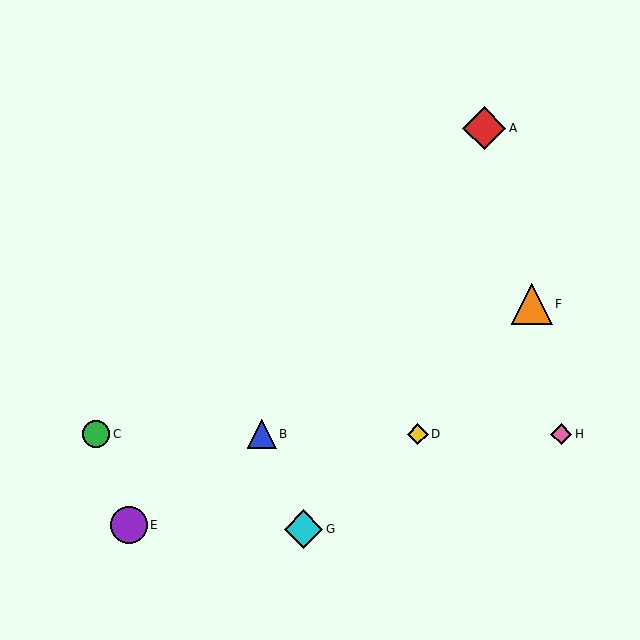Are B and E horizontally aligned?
No, B is at y≈434 and E is at y≈525.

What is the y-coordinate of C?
Object C is at y≈434.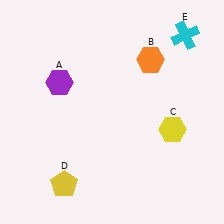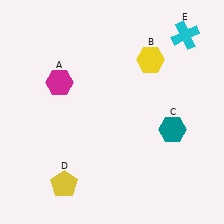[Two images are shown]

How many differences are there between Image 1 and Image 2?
There are 3 differences between the two images.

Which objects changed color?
A changed from purple to magenta. B changed from orange to yellow. C changed from yellow to teal.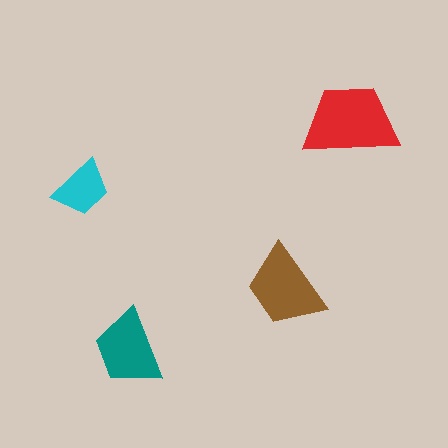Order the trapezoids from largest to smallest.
the red one, the brown one, the teal one, the cyan one.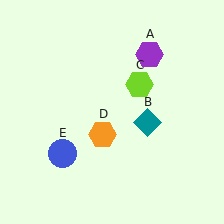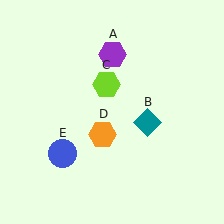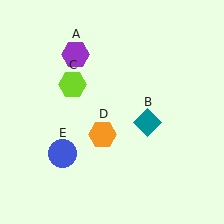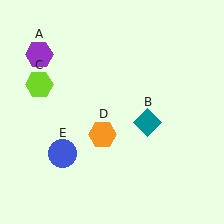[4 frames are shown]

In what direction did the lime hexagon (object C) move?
The lime hexagon (object C) moved left.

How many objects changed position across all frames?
2 objects changed position: purple hexagon (object A), lime hexagon (object C).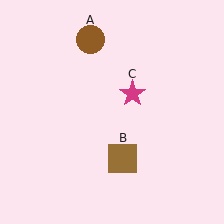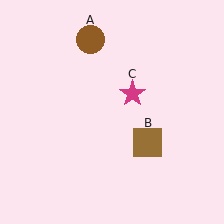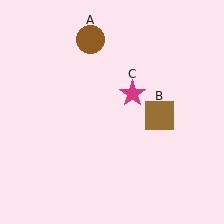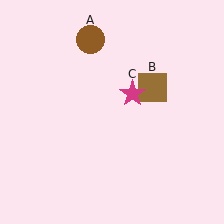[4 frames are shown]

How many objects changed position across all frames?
1 object changed position: brown square (object B).